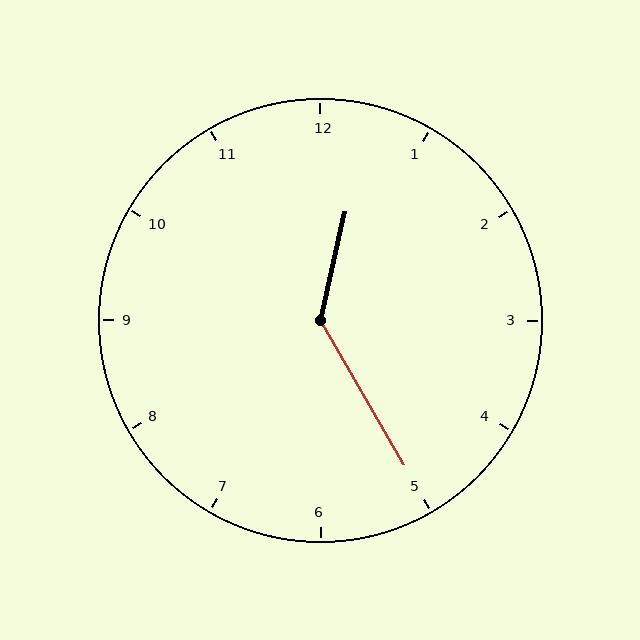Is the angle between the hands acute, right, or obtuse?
It is obtuse.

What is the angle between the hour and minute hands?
Approximately 138 degrees.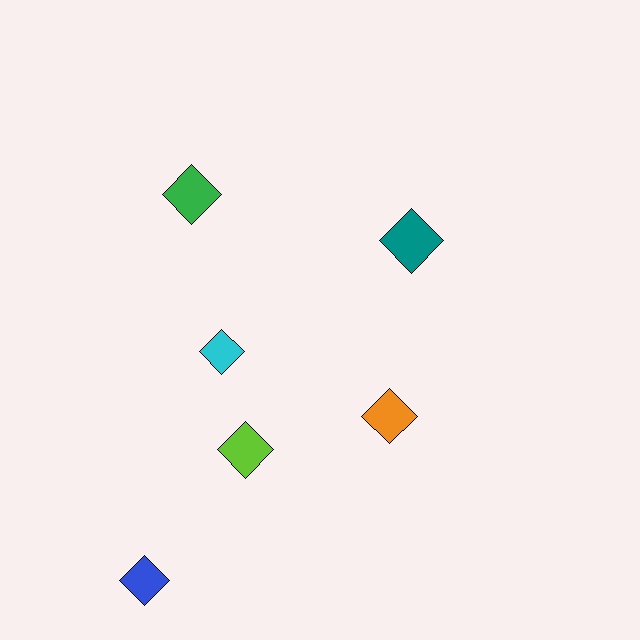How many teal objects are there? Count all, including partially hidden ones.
There is 1 teal object.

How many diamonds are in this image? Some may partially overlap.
There are 6 diamonds.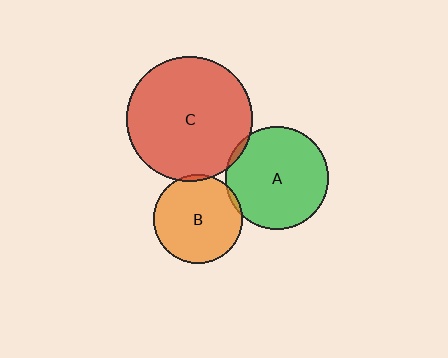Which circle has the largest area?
Circle C (red).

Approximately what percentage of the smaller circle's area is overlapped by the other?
Approximately 5%.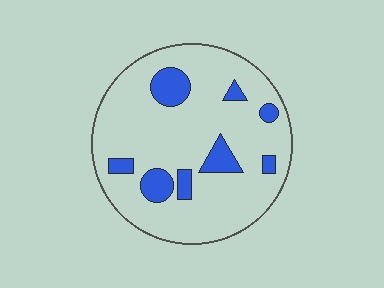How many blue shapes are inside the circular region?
8.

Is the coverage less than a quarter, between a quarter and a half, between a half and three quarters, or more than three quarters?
Less than a quarter.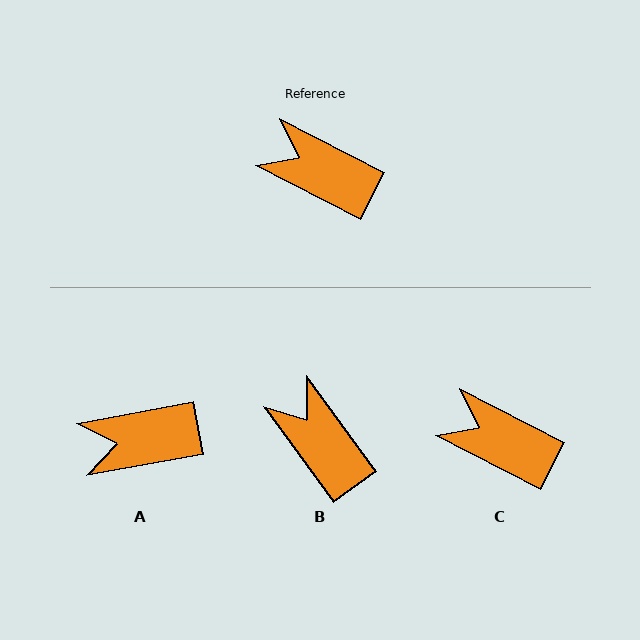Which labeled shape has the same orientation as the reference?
C.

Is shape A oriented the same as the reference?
No, it is off by about 38 degrees.